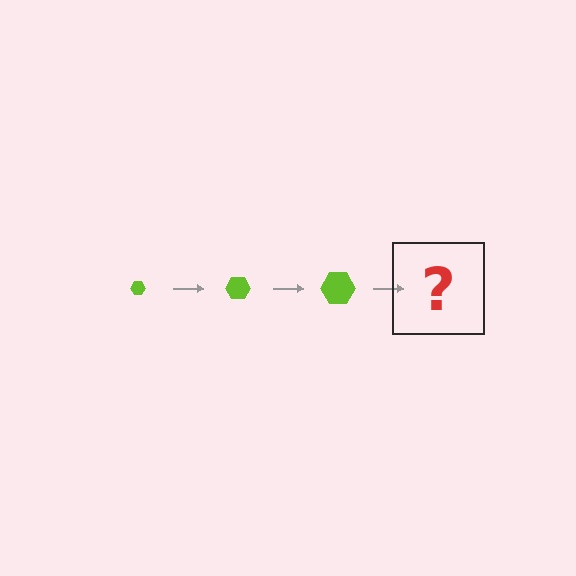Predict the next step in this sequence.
The next step is a lime hexagon, larger than the previous one.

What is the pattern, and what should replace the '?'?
The pattern is that the hexagon gets progressively larger each step. The '?' should be a lime hexagon, larger than the previous one.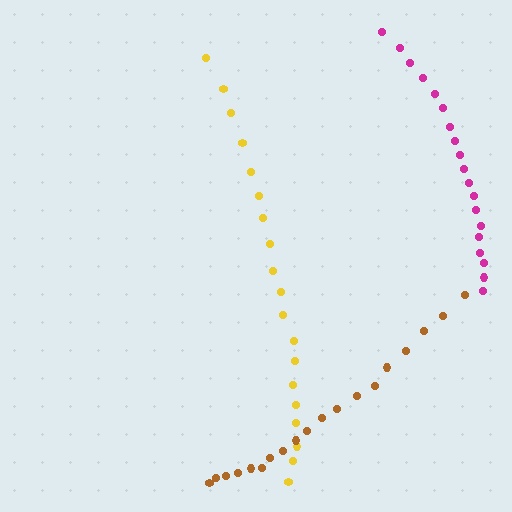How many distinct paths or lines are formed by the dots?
There are 3 distinct paths.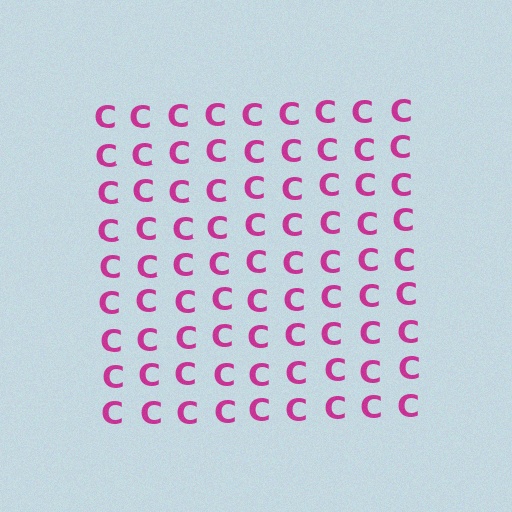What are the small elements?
The small elements are letter C's.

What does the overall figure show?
The overall figure shows a square.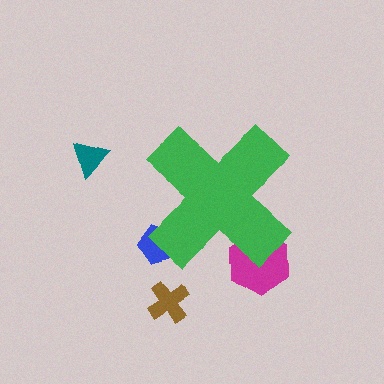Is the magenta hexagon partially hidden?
Yes, the magenta hexagon is partially hidden behind the green cross.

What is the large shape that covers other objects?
A green cross.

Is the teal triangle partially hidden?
No, the teal triangle is fully visible.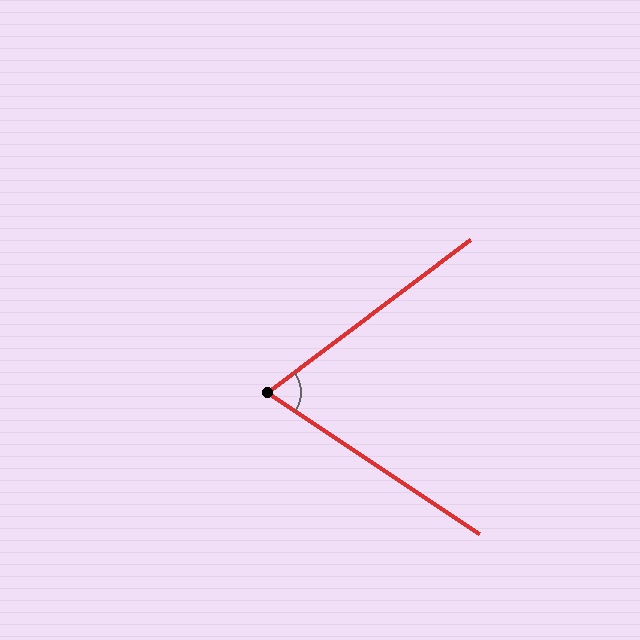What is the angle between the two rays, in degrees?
Approximately 71 degrees.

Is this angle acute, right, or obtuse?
It is acute.